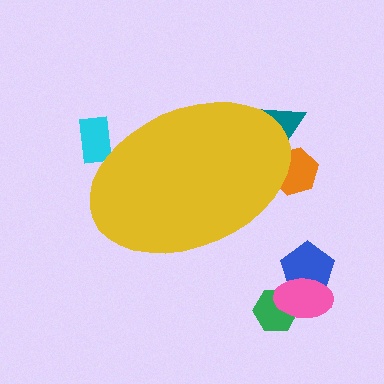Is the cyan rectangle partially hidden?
Yes, the cyan rectangle is partially hidden behind the yellow ellipse.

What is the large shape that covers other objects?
A yellow ellipse.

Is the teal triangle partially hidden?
Yes, the teal triangle is partially hidden behind the yellow ellipse.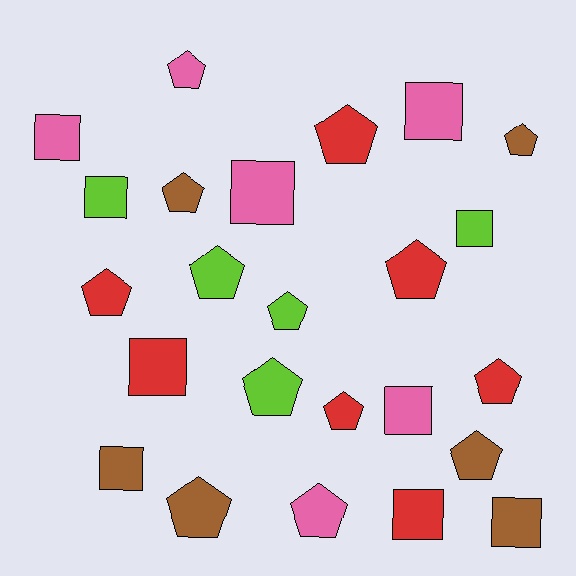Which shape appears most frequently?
Pentagon, with 14 objects.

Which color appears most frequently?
Red, with 7 objects.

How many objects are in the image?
There are 24 objects.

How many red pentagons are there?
There are 5 red pentagons.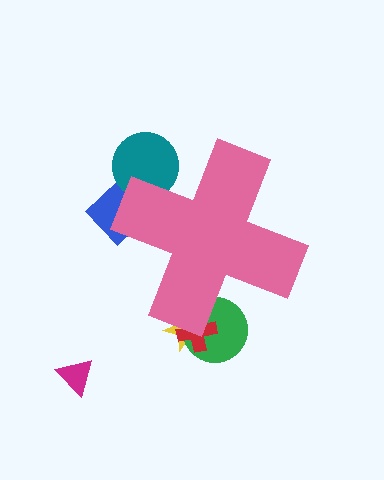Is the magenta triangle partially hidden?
No, the magenta triangle is fully visible.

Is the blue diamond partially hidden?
Yes, the blue diamond is partially hidden behind the pink cross.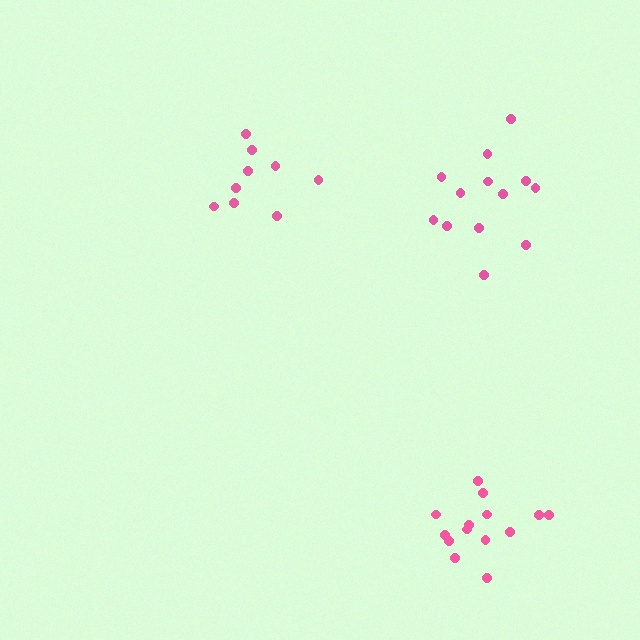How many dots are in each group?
Group 1: 13 dots, Group 2: 9 dots, Group 3: 14 dots (36 total).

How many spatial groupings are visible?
There are 3 spatial groupings.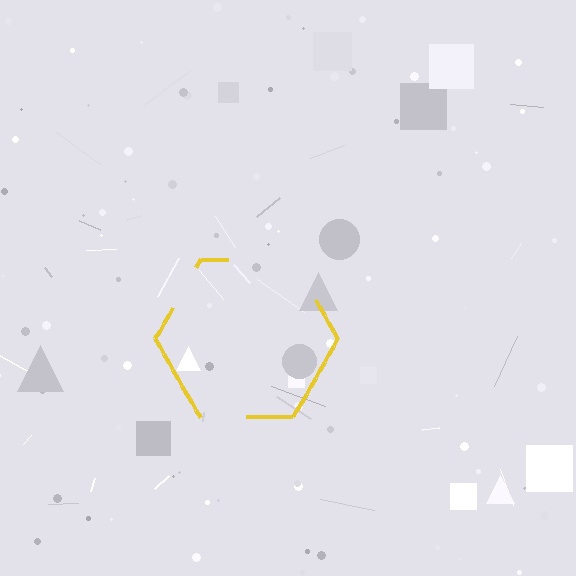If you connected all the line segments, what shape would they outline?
They would outline a hexagon.